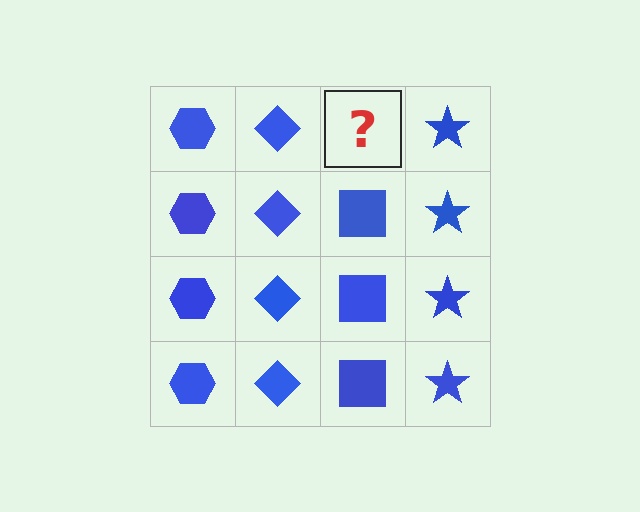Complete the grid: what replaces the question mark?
The question mark should be replaced with a blue square.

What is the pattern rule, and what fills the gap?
The rule is that each column has a consistent shape. The gap should be filled with a blue square.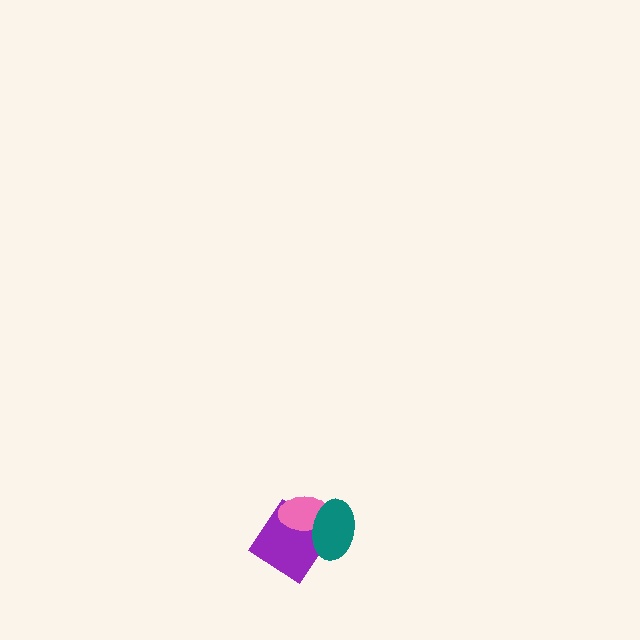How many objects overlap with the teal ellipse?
2 objects overlap with the teal ellipse.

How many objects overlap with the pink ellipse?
2 objects overlap with the pink ellipse.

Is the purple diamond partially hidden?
Yes, it is partially covered by another shape.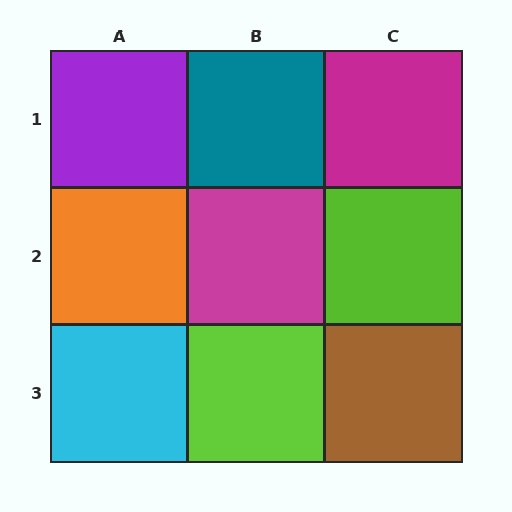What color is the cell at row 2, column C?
Lime.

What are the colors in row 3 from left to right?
Cyan, lime, brown.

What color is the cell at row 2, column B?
Magenta.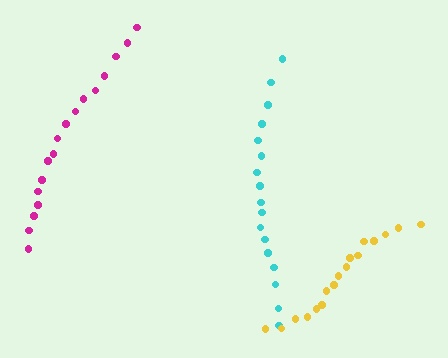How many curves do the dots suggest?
There are 3 distinct paths.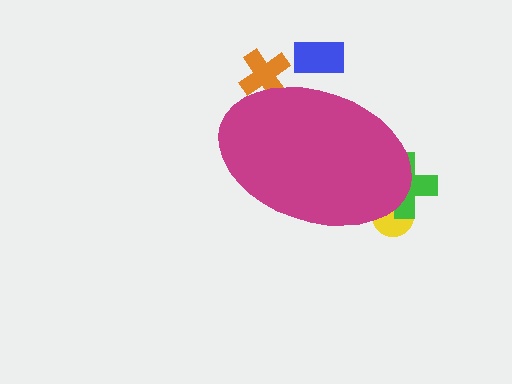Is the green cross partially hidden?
Yes, the green cross is partially hidden behind the magenta ellipse.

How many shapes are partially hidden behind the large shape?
4 shapes are partially hidden.